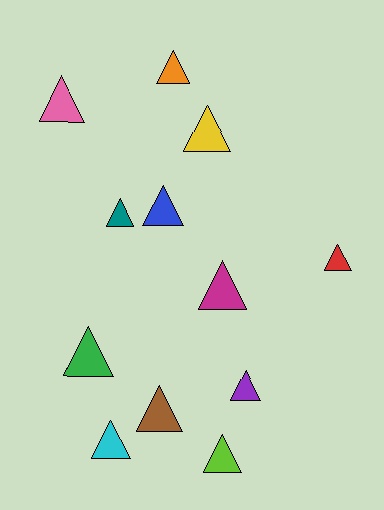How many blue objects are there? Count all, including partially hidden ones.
There is 1 blue object.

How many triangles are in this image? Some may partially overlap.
There are 12 triangles.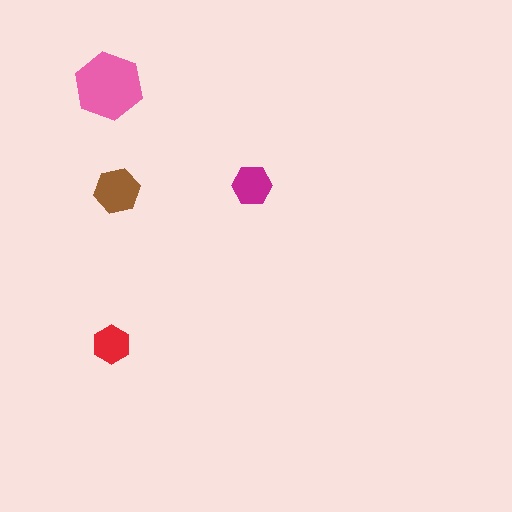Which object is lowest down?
The red hexagon is bottommost.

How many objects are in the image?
There are 4 objects in the image.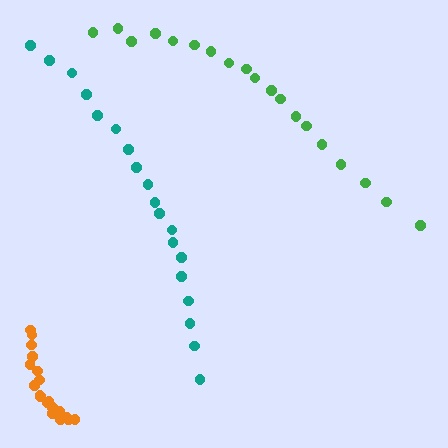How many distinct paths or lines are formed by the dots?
There are 3 distinct paths.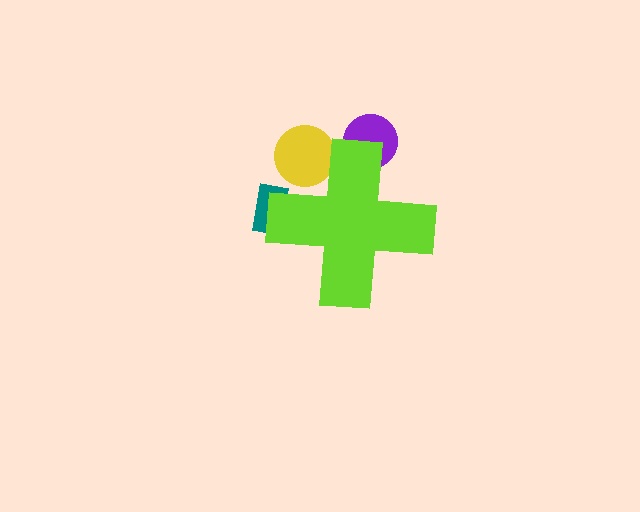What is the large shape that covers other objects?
A lime cross.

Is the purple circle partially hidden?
Yes, the purple circle is partially hidden behind the lime cross.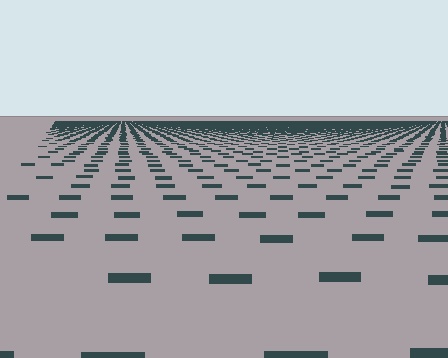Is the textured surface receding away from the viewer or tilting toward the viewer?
The surface is receding away from the viewer. Texture elements get smaller and denser toward the top.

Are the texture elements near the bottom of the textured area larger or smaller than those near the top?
Larger. Near the bottom, elements are closer to the viewer and appear at a bigger on-screen size.